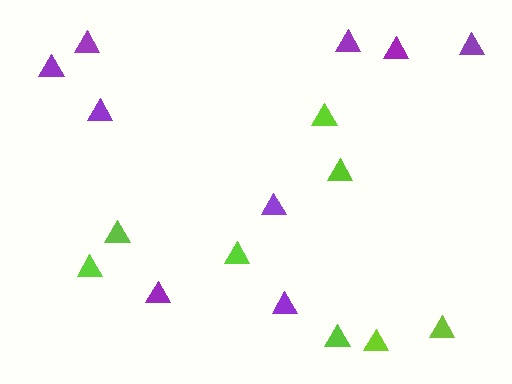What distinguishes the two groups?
There are 2 groups: one group of lime triangles (8) and one group of purple triangles (9).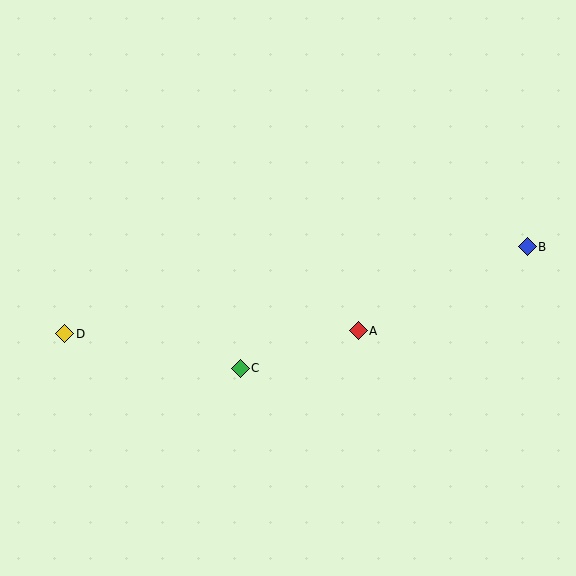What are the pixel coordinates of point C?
Point C is at (240, 368).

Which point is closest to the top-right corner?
Point B is closest to the top-right corner.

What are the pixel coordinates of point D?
Point D is at (65, 334).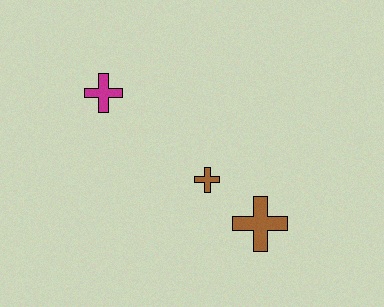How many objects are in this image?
There are 3 objects.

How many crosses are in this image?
There are 3 crosses.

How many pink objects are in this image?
There are no pink objects.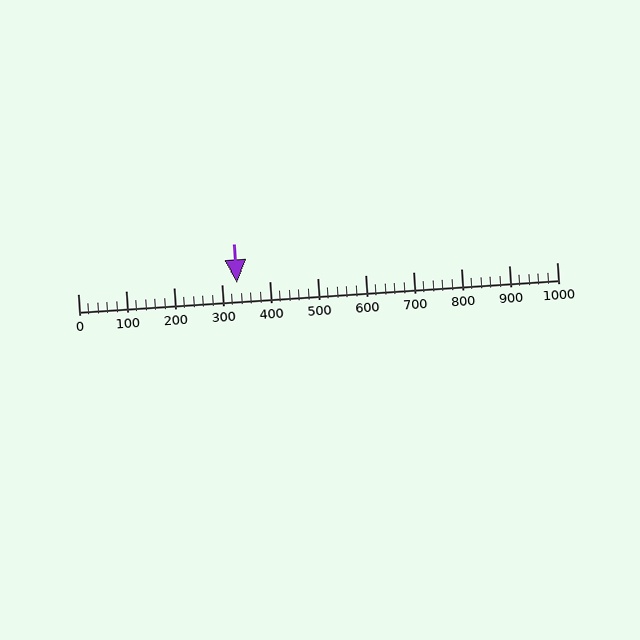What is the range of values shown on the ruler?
The ruler shows values from 0 to 1000.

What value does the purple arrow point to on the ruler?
The purple arrow points to approximately 333.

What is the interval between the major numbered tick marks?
The major tick marks are spaced 100 units apart.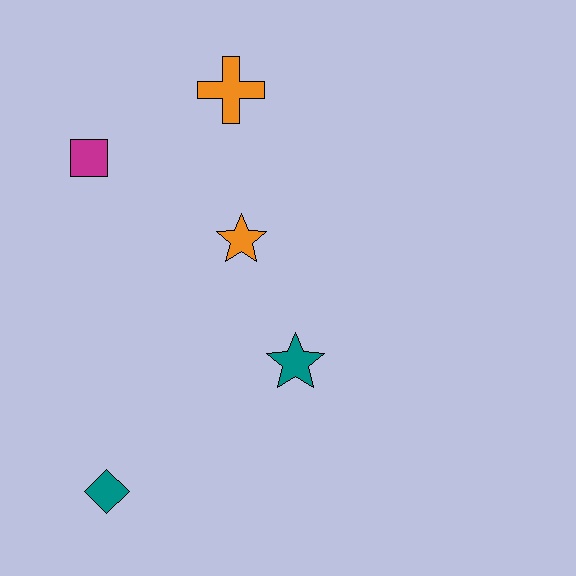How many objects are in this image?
There are 5 objects.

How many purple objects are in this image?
There are no purple objects.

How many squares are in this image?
There is 1 square.